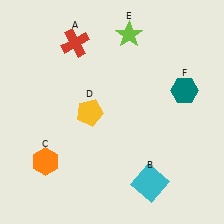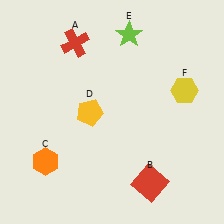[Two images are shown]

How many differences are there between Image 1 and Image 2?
There are 2 differences between the two images.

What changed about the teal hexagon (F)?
In Image 1, F is teal. In Image 2, it changed to yellow.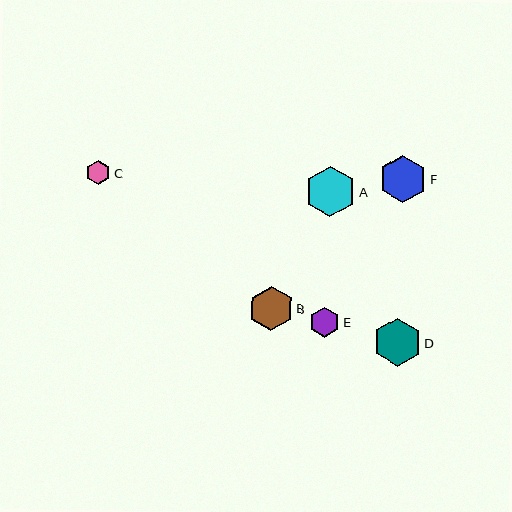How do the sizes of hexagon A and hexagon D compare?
Hexagon A and hexagon D are approximately the same size.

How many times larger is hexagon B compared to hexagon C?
Hexagon B is approximately 1.8 times the size of hexagon C.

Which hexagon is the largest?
Hexagon A is the largest with a size of approximately 51 pixels.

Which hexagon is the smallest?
Hexagon C is the smallest with a size of approximately 24 pixels.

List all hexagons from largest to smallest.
From largest to smallest: A, D, F, B, E, C.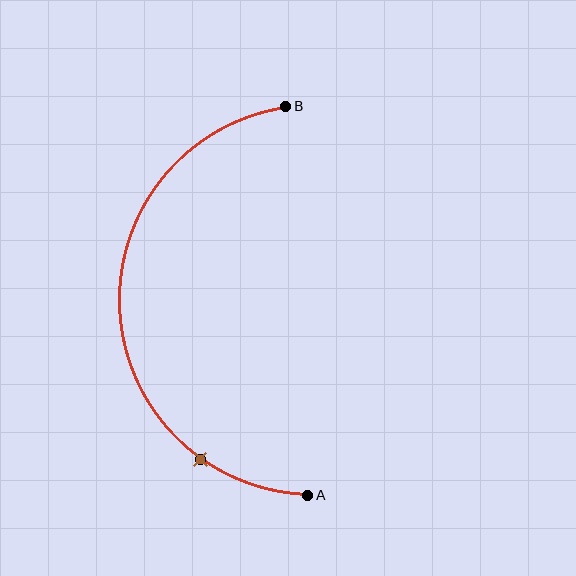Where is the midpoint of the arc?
The arc midpoint is the point on the curve farthest from the straight line joining A and B. It sits to the left of that line.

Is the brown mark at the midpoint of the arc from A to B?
No. The brown mark lies on the arc but is closer to endpoint A. The arc midpoint would be at the point on the curve equidistant along the arc from both A and B.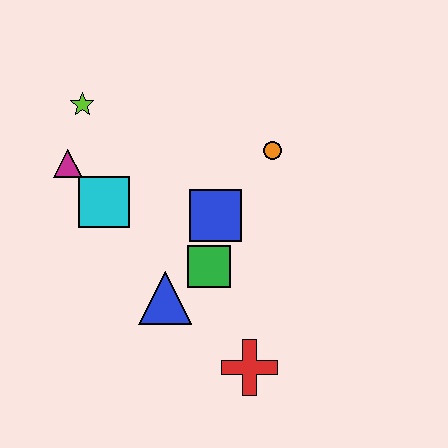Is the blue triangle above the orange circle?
No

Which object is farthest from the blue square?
The lime star is farthest from the blue square.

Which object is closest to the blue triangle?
The green square is closest to the blue triangle.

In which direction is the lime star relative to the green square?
The lime star is above the green square.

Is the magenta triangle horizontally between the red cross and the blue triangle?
No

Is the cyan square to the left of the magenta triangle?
No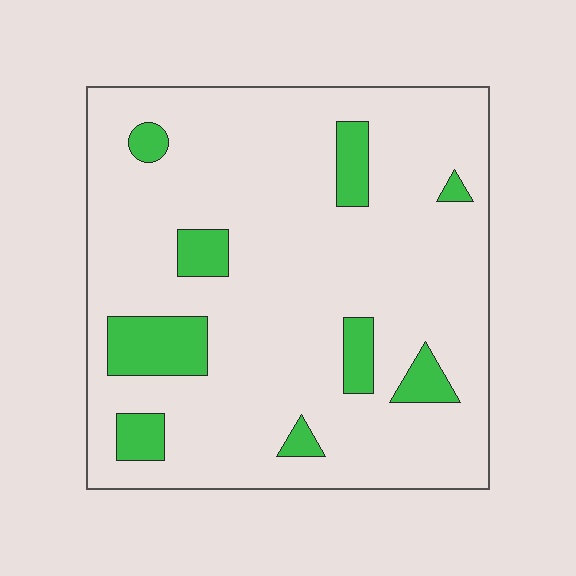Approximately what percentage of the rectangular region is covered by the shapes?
Approximately 15%.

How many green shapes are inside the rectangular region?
9.